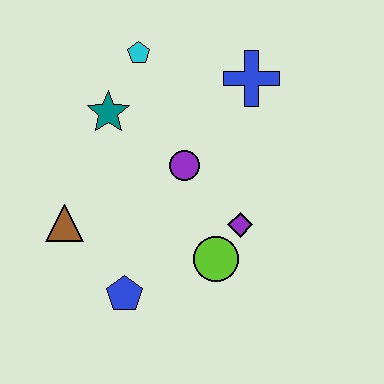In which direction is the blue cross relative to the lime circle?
The blue cross is above the lime circle.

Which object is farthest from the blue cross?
The blue pentagon is farthest from the blue cross.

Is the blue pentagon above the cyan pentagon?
No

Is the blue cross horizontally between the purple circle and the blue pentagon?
No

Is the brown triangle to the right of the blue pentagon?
No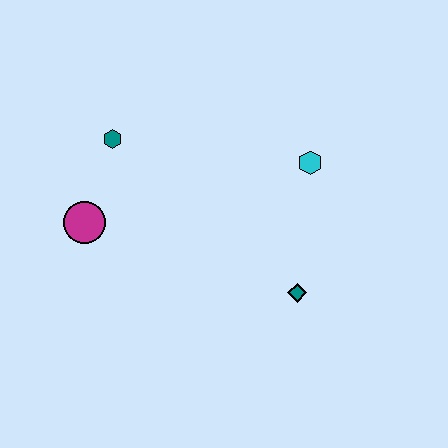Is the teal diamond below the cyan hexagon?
Yes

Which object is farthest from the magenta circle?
The cyan hexagon is farthest from the magenta circle.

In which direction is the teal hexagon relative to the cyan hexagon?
The teal hexagon is to the left of the cyan hexagon.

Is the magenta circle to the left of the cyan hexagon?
Yes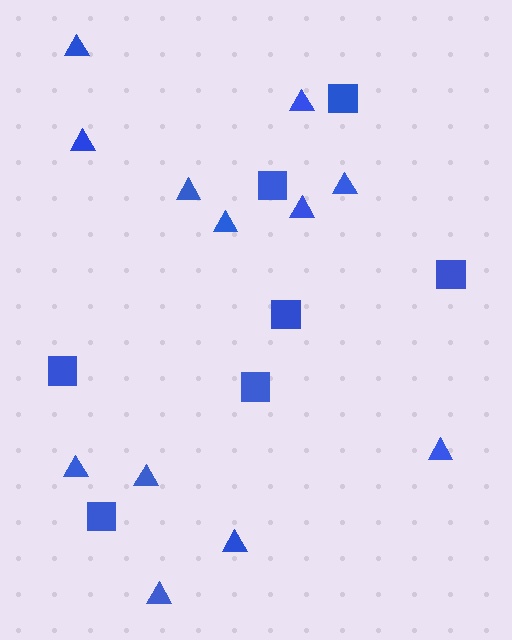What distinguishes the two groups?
There are 2 groups: one group of squares (7) and one group of triangles (12).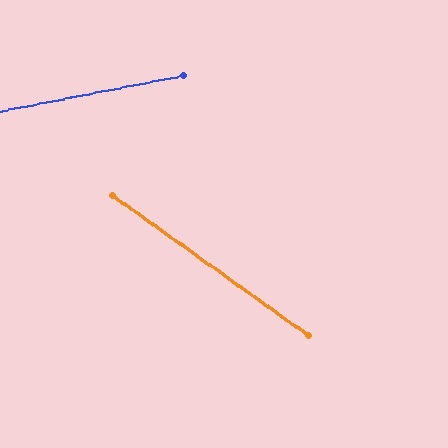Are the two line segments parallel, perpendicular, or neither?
Neither parallel nor perpendicular — they differ by about 47°.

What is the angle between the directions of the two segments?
Approximately 47 degrees.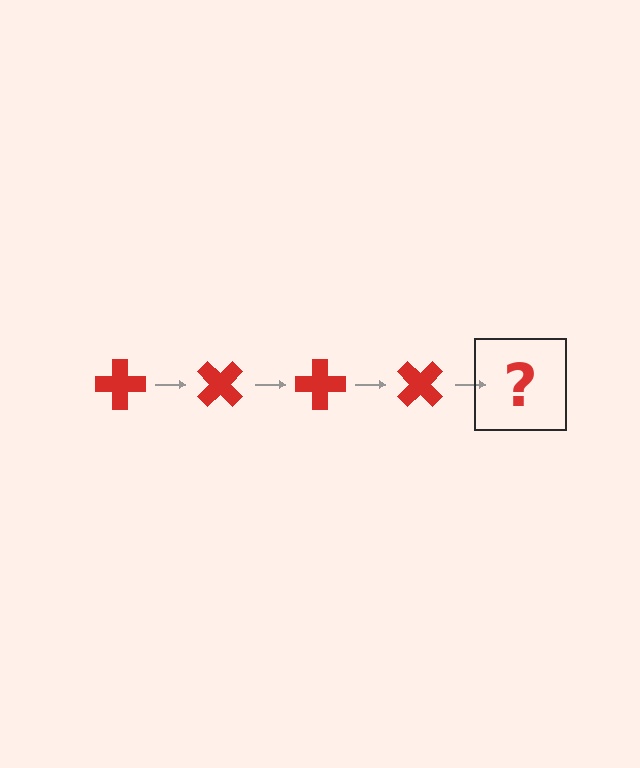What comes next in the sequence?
The next element should be a red cross rotated 180 degrees.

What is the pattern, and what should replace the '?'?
The pattern is that the cross rotates 45 degrees each step. The '?' should be a red cross rotated 180 degrees.